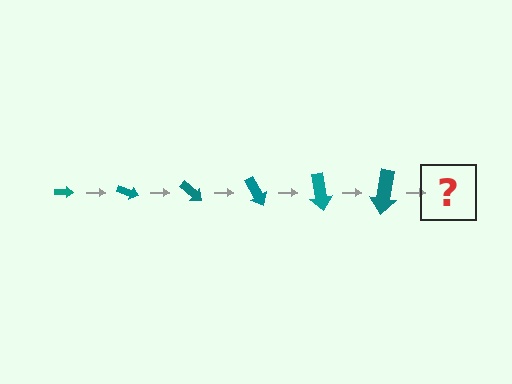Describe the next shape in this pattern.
It should be an arrow, larger than the previous one and rotated 120 degrees from the start.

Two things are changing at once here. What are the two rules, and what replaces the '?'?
The two rules are that the arrow grows larger each step and it rotates 20 degrees each step. The '?' should be an arrow, larger than the previous one and rotated 120 degrees from the start.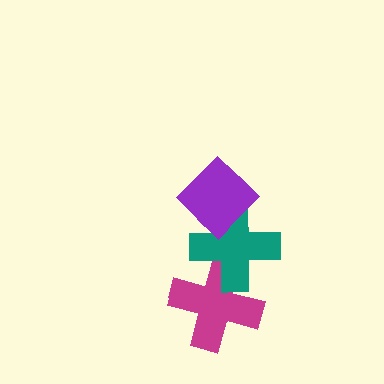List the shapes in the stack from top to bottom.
From top to bottom: the purple diamond, the teal cross, the magenta cross.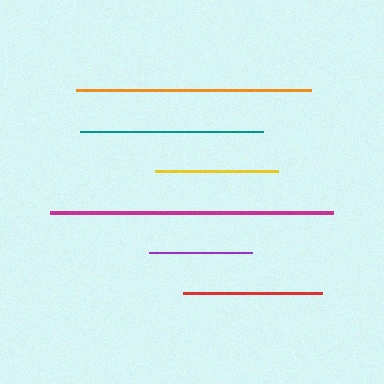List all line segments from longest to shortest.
From longest to shortest: magenta, orange, teal, red, yellow, purple.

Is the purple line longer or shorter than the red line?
The red line is longer than the purple line.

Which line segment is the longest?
The magenta line is the longest at approximately 283 pixels.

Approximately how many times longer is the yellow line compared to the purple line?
The yellow line is approximately 1.2 times the length of the purple line.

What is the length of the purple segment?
The purple segment is approximately 103 pixels long.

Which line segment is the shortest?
The purple line is the shortest at approximately 103 pixels.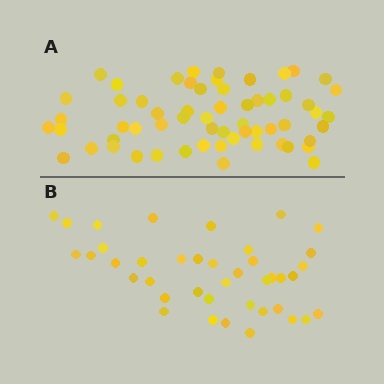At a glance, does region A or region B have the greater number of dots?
Region A (the top region) has more dots.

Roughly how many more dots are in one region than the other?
Region A has approximately 20 more dots than region B.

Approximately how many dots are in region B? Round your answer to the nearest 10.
About 40 dots.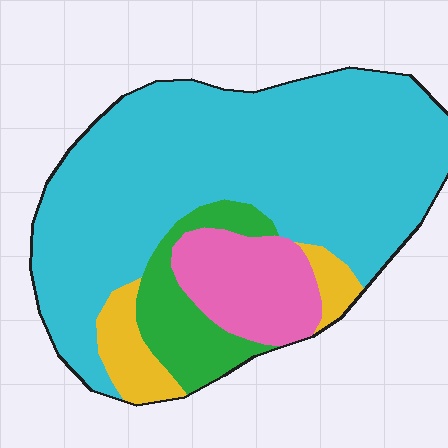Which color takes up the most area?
Cyan, at roughly 65%.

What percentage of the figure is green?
Green takes up about one eighth (1/8) of the figure.